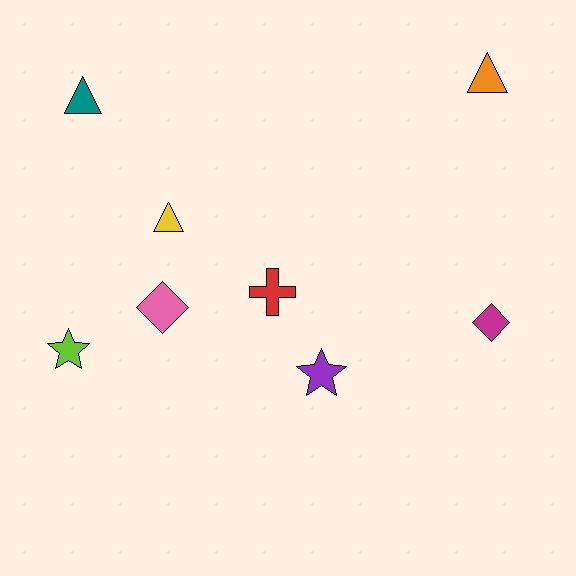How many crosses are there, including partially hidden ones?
There is 1 cross.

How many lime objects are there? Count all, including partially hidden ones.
There is 1 lime object.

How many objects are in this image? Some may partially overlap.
There are 8 objects.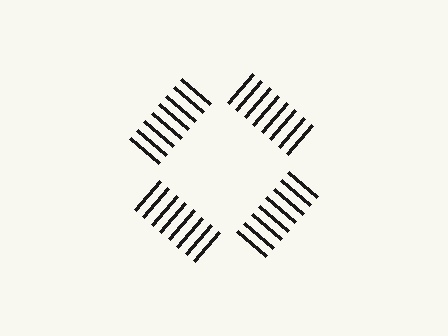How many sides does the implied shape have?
4 sides — the line-ends trace a square.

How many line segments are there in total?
32 — 8 along each of the 4 edges.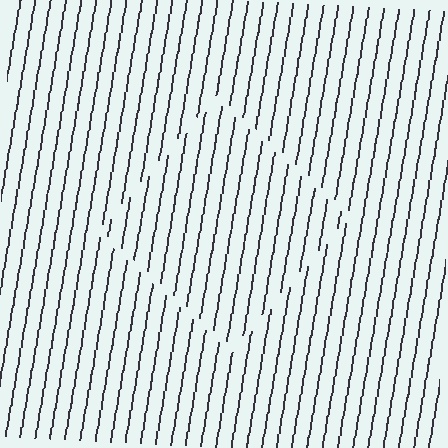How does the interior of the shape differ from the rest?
The interior of the shape contains the same grating, shifted by half a period — the contour is defined by the phase discontinuity where line-ends from the inner and outer gratings abut.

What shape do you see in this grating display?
An illusory square. The interior of the shape contains the same grating, shifted by half a period — the contour is defined by the phase discontinuity where line-ends from the inner and outer gratings abut.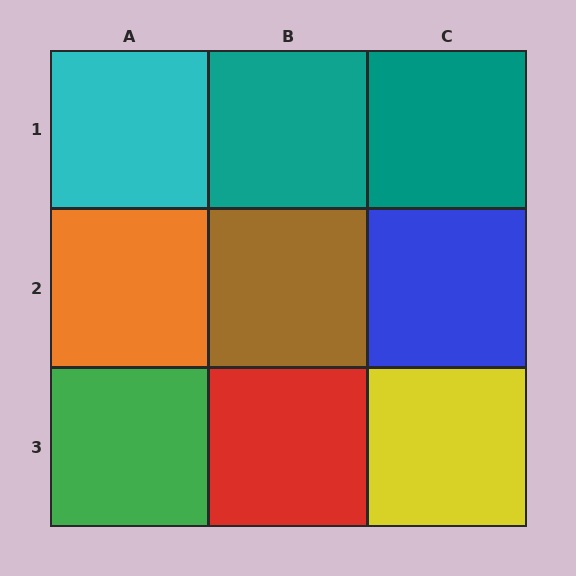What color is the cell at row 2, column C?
Blue.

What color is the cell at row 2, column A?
Orange.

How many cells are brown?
1 cell is brown.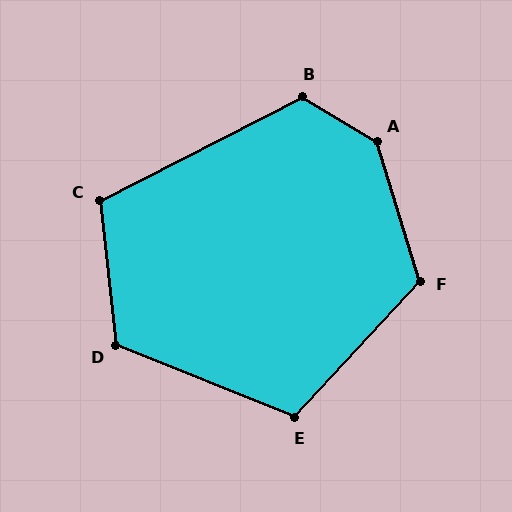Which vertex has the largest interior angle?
A, at approximately 139 degrees.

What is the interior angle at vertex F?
Approximately 120 degrees (obtuse).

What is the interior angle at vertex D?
Approximately 118 degrees (obtuse).